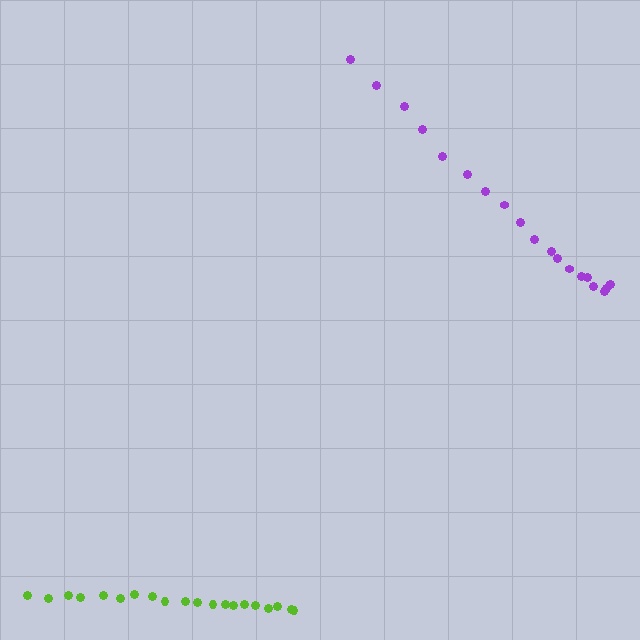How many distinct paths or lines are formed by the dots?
There are 2 distinct paths.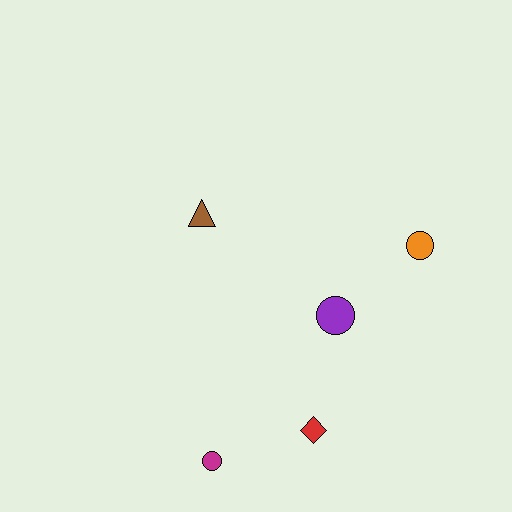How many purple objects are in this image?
There is 1 purple object.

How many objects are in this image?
There are 5 objects.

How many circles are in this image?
There are 3 circles.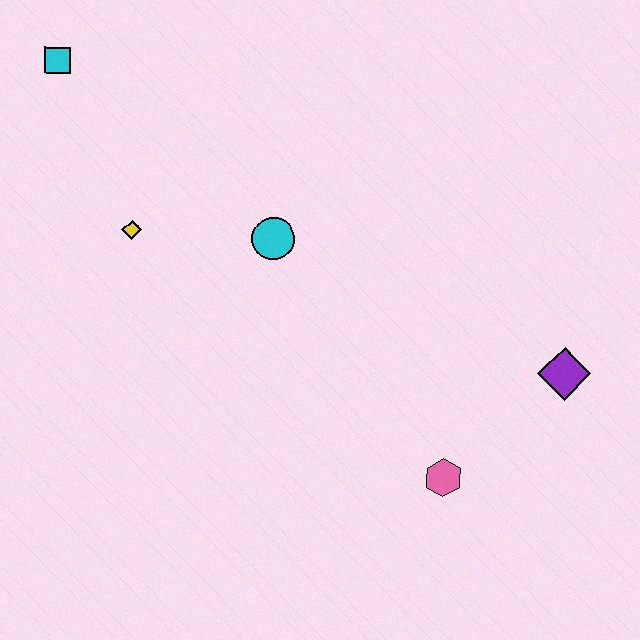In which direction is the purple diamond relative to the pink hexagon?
The purple diamond is to the right of the pink hexagon.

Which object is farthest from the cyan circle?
The purple diamond is farthest from the cyan circle.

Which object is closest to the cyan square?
The yellow diamond is closest to the cyan square.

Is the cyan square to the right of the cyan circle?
No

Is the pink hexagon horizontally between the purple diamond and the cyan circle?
Yes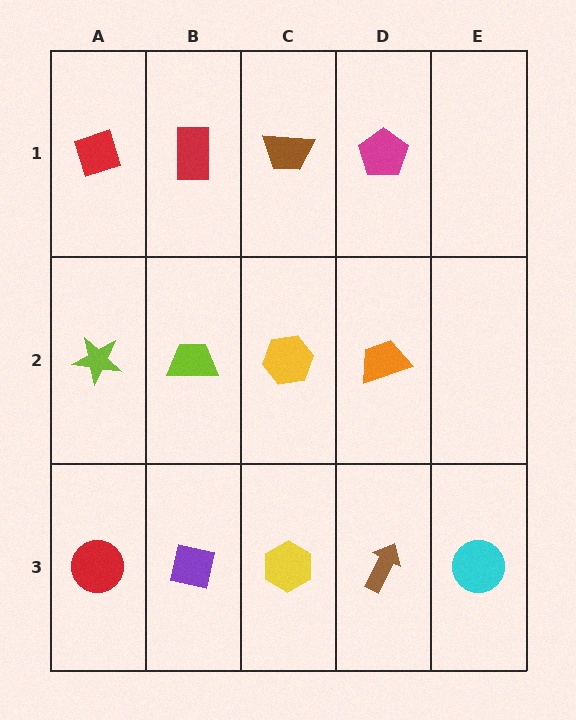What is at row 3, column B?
A purple square.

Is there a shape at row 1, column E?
No, that cell is empty.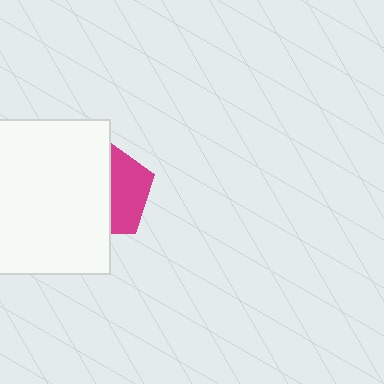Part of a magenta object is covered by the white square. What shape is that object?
It is a pentagon.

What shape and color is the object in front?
The object in front is a white square.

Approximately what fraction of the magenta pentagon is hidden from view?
Roughly 60% of the magenta pentagon is hidden behind the white square.